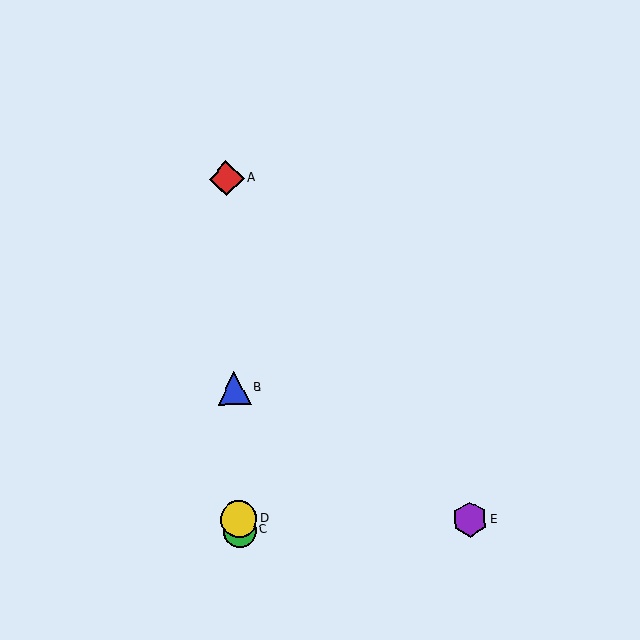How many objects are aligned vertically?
4 objects (A, B, C, D) are aligned vertically.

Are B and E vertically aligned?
No, B is at x≈234 and E is at x≈470.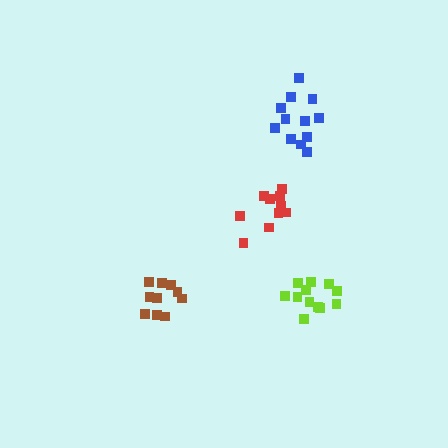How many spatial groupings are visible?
There are 4 spatial groupings.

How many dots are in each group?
Group 1: 12 dots, Group 2: 12 dots, Group 3: 10 dots, Group 4: 10 dots (44 total).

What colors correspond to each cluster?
The clusters are colored: blue, lime, red, brown.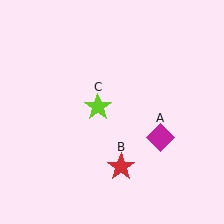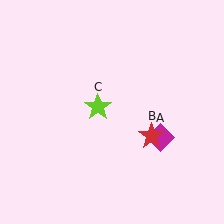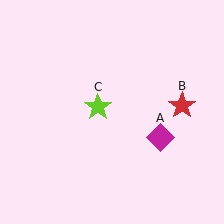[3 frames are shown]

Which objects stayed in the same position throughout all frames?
Magenta diamond (object A) and lime star (object C) remained stationary.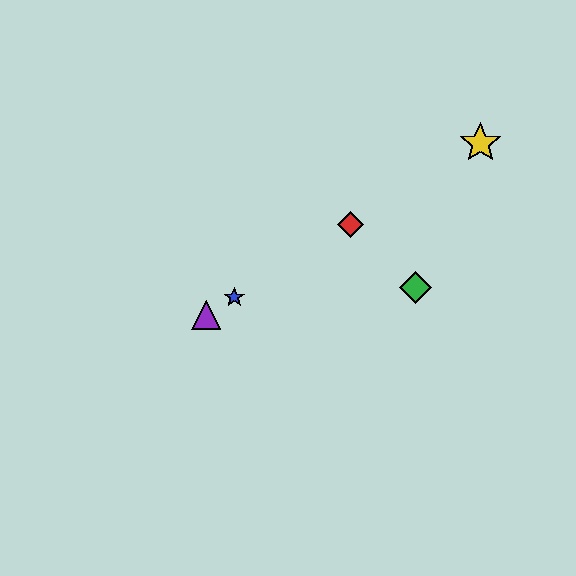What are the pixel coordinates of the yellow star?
The yellow star is at (480, 143).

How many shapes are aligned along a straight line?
4 shapes (the red diamond, the blue star, the yellow star, the purple triangle) are aligned along a straight line.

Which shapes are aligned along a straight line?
The red diamond, the blue star, the yellow star, the purple triangle are aligned along a straight line.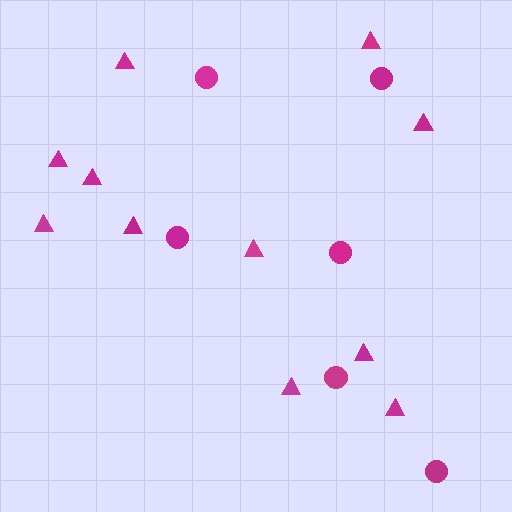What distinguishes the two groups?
There are 2 groups: one group of circles (6) and one group of triangles (11).